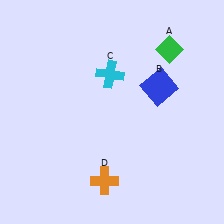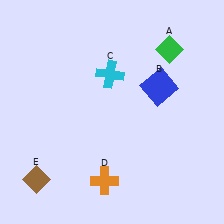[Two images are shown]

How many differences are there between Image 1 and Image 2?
There is 1 difference between the two images.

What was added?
A brown diamond (E) was added in Image 2.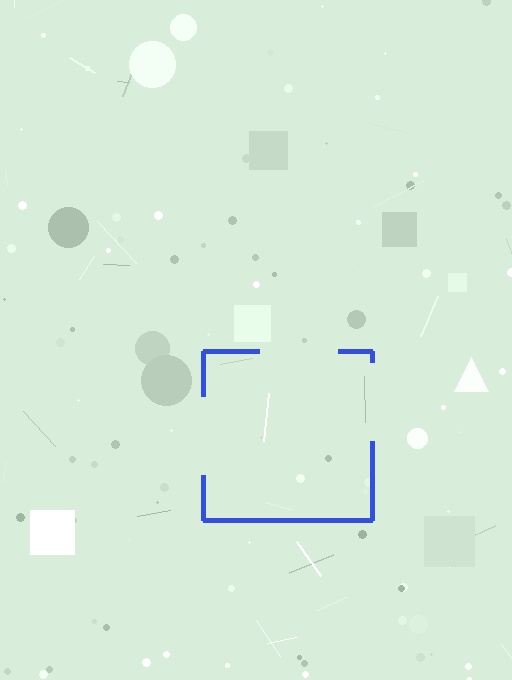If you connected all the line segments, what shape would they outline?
They would outline a square.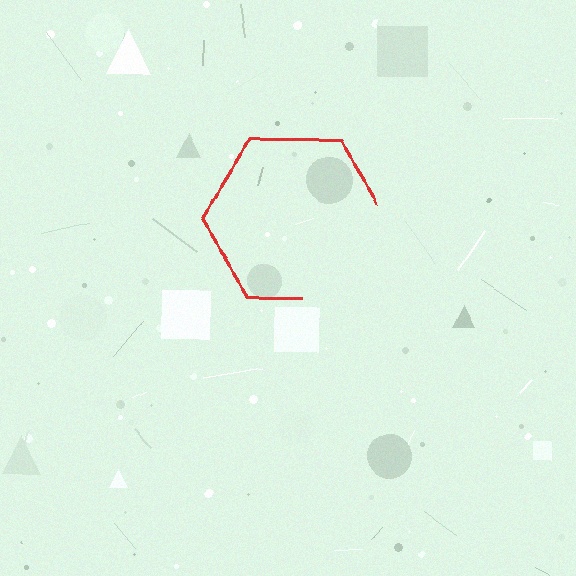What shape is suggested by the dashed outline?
The dashed outline suggests a hexagon.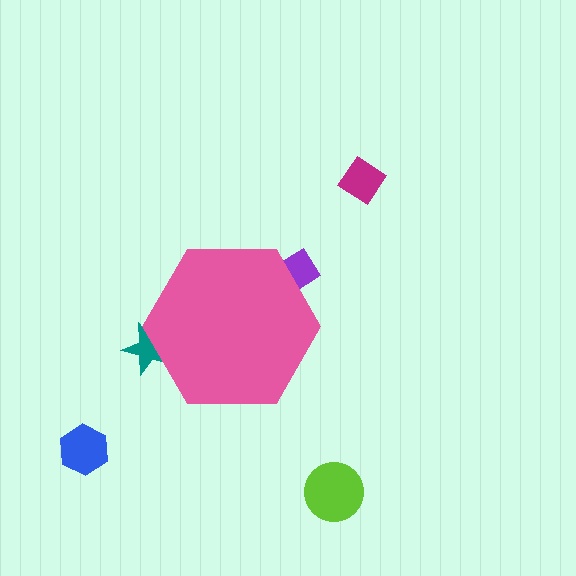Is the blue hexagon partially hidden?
No, the blue hexagon is fully visible.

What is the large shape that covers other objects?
A pink hexagon.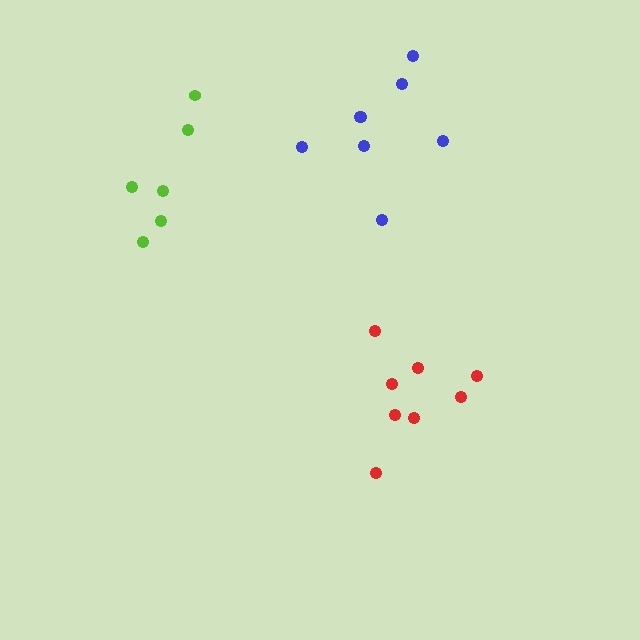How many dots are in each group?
Group 1: 6 dots, Group 2: 8 dots, Group 3: 8 dots (22 total).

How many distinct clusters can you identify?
There are 3 distinct clusters.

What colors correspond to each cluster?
The clusters are colored: lime, blue, red.